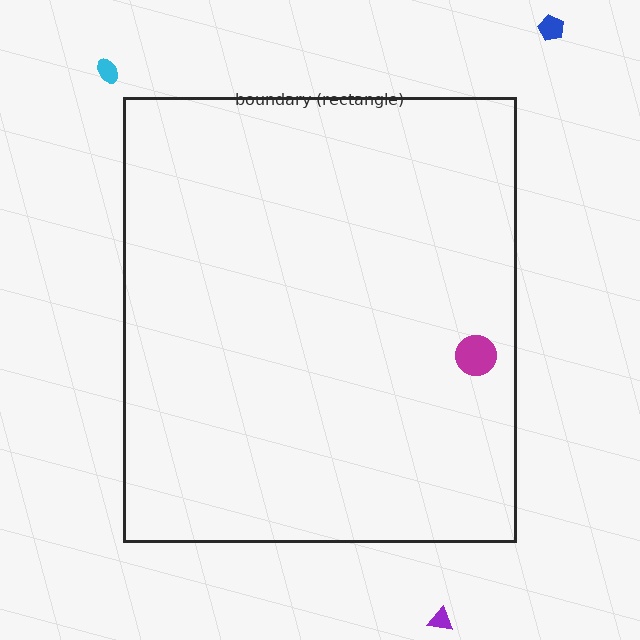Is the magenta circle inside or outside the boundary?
Inside.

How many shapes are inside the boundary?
1 inside, 3 outside.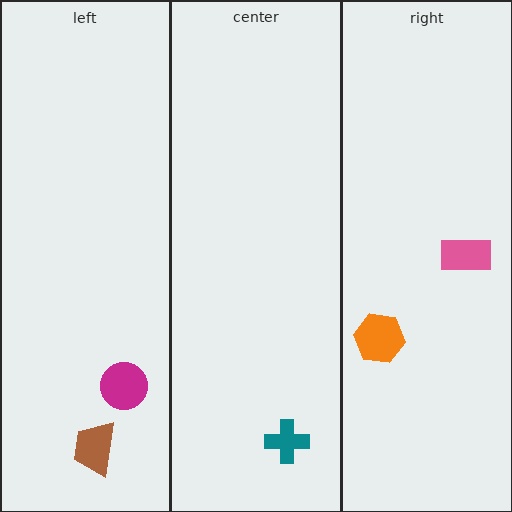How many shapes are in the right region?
2.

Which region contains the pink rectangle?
The right region.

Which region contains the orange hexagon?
The right region.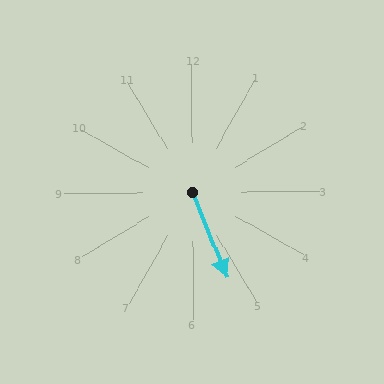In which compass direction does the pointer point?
South.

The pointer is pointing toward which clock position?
Roughly 5 o'clock.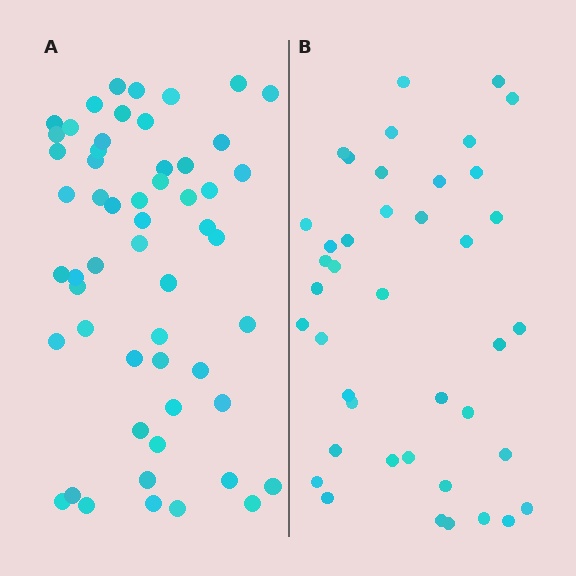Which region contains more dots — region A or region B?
Region A (the left region) has more dots.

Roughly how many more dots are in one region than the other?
Region A has approximately 15 more dots than region B.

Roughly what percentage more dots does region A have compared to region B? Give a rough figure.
About 35% more.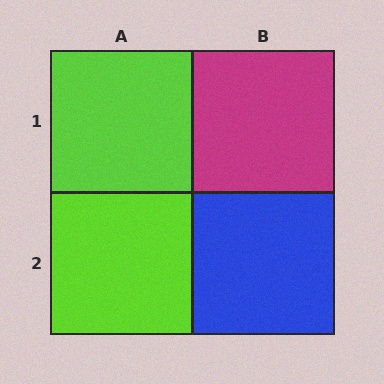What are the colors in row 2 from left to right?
Lime, blue.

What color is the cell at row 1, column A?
Lime.